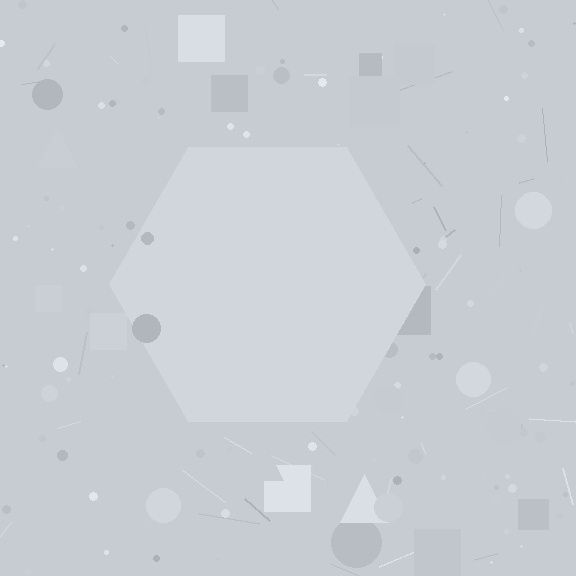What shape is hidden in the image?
A hexagon is hidden in the image.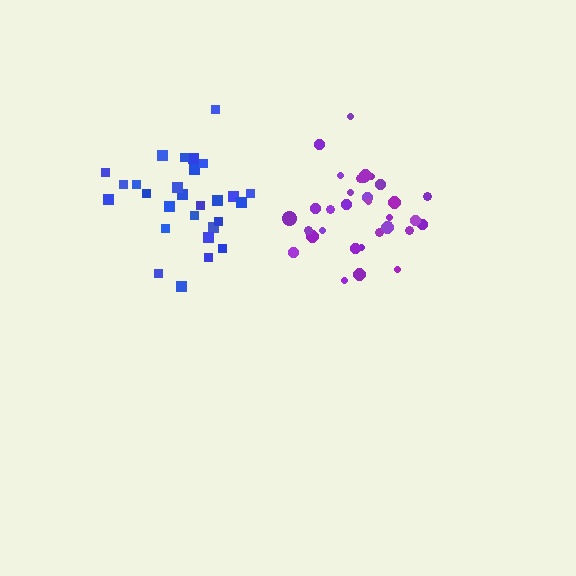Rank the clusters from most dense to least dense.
purple, blue.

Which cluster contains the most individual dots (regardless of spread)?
Purple (33).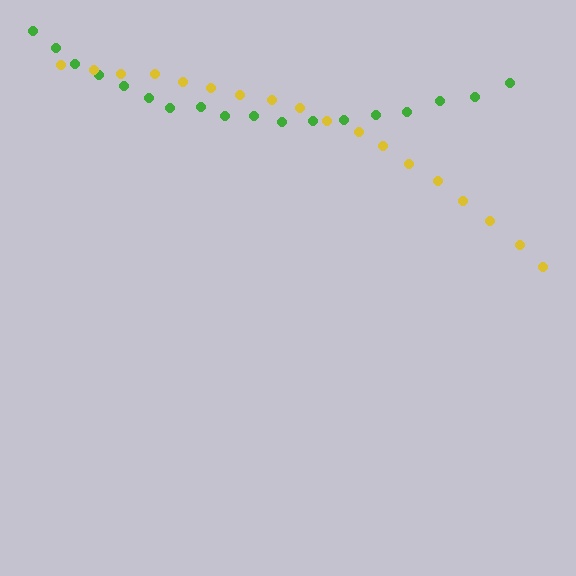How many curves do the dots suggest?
There are 2 distinct paths.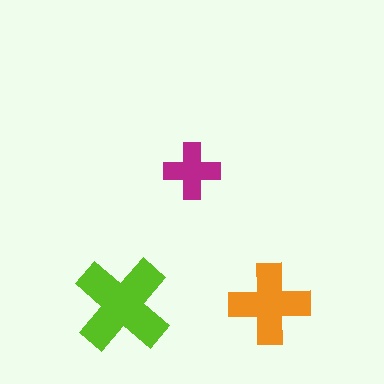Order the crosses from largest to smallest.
the lime one, the orange one, the magenta one.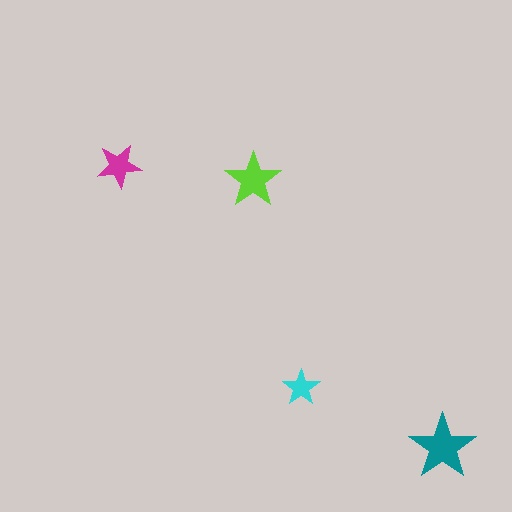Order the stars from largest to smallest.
the teal one, the lime one, the magenta one, the cyan one.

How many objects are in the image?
There are 4 objects in the image.